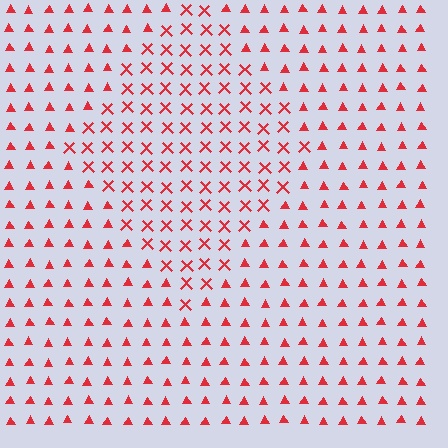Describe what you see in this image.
The image is filled with small red elements arranged in a uniform grid. A diamond-shaped region contains X marks, while the surrounding area contains triangles. The boundary is defined purely by the change in element shape.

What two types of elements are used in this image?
The image uses X marks inside the diamond region and triangles outside it.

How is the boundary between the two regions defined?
The boundary is defined by a change in element shape: X marks inside vs. triangles outside. All elements share the same color and spacing.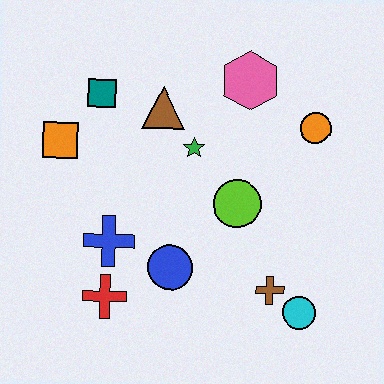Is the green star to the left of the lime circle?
Yes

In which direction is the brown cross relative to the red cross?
The brown cross is to the right of the red cross.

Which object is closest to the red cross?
The blue cross is closest to the red cross.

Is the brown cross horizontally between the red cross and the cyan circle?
Yes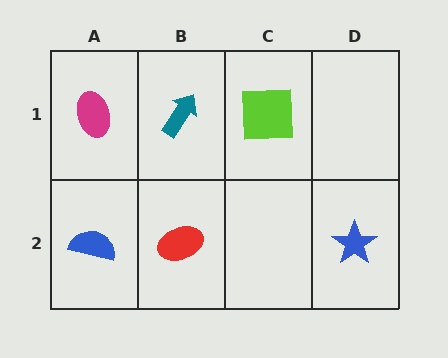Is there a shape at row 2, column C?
No, that cell is empty.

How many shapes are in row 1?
3 shapes.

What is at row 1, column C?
A lime square.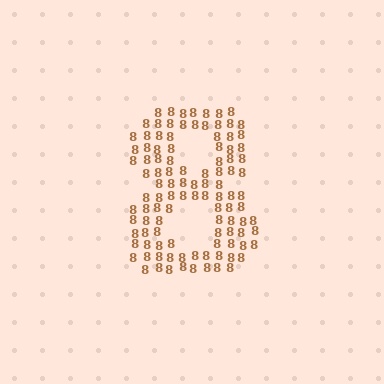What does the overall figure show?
The overall figure shows the digit 8.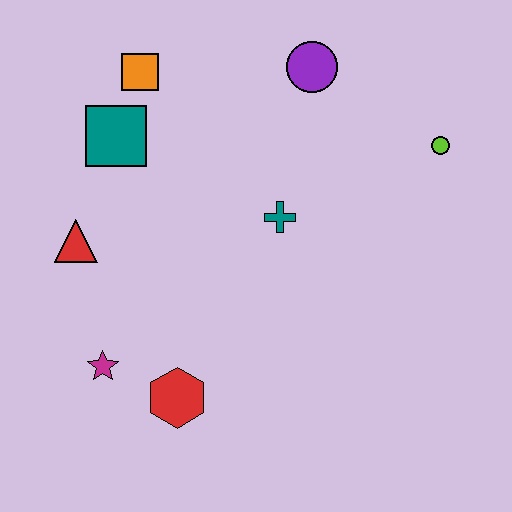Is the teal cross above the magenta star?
Yes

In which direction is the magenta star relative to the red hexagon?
The magenta star is to the left of the red hexagon.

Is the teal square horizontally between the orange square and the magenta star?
Yes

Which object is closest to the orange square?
The teal square is closest to the orange square.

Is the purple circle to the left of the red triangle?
No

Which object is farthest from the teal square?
The lime circle is farthest from the teal square.